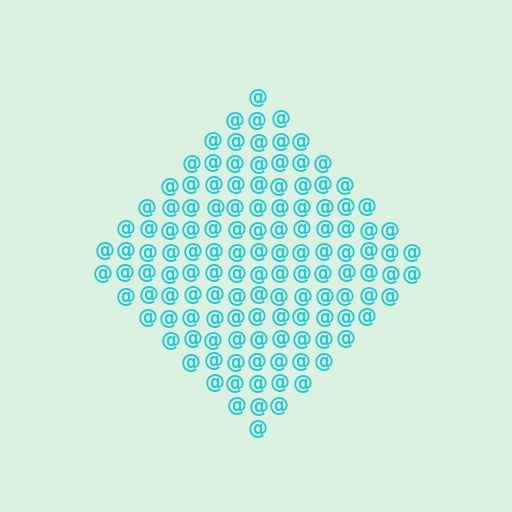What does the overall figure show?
The overall figure shows a diamond.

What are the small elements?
The small elements are at signs.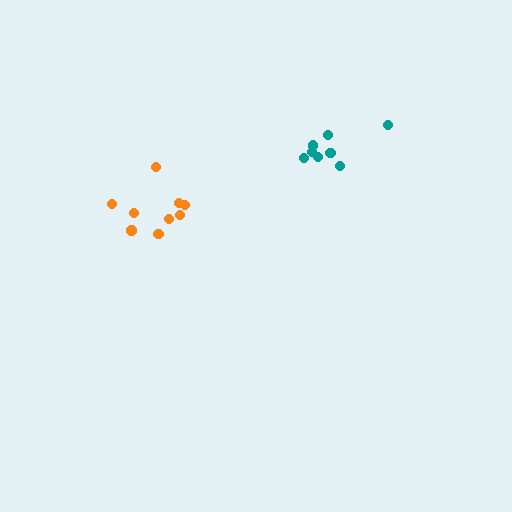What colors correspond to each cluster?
The clusters are colored: orange, teal.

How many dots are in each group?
Group 1: 9 dots, Group 2: 8 dots (17 total).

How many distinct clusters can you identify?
There are 2 distinct clusters.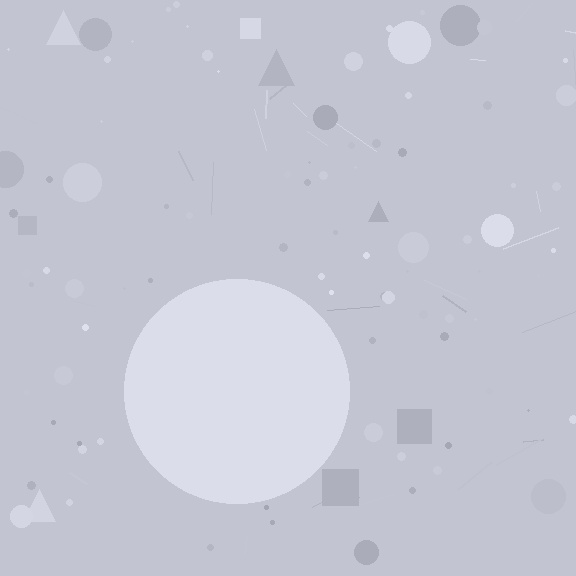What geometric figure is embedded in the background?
A circle is embedded in the background.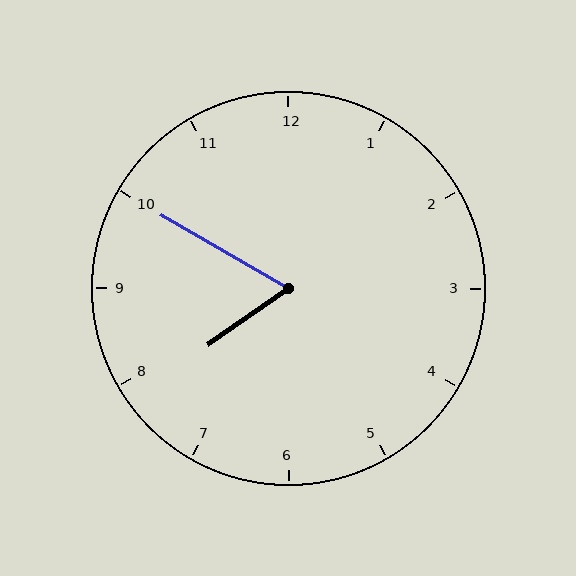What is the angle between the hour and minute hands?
Approximately 65 degrees.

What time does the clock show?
7:50.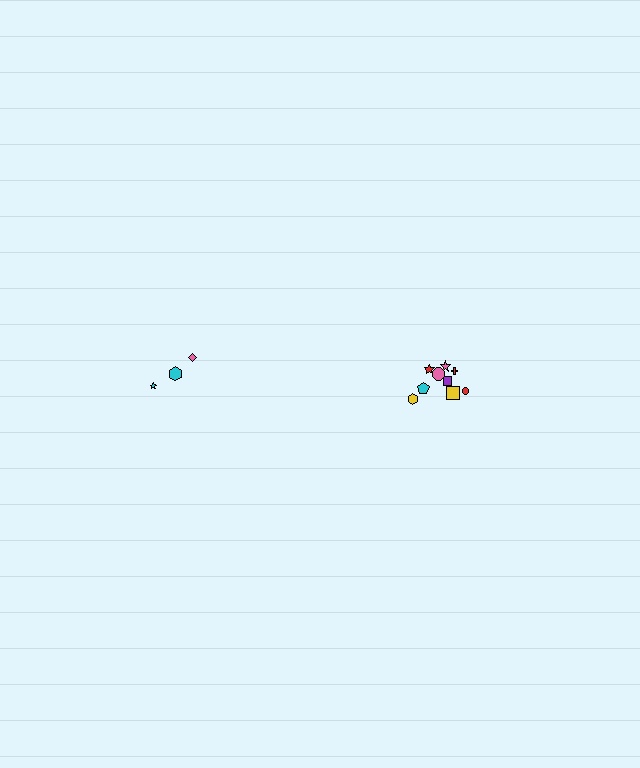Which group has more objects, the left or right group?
The right group.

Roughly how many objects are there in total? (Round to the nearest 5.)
Roughly 15 objects in total.